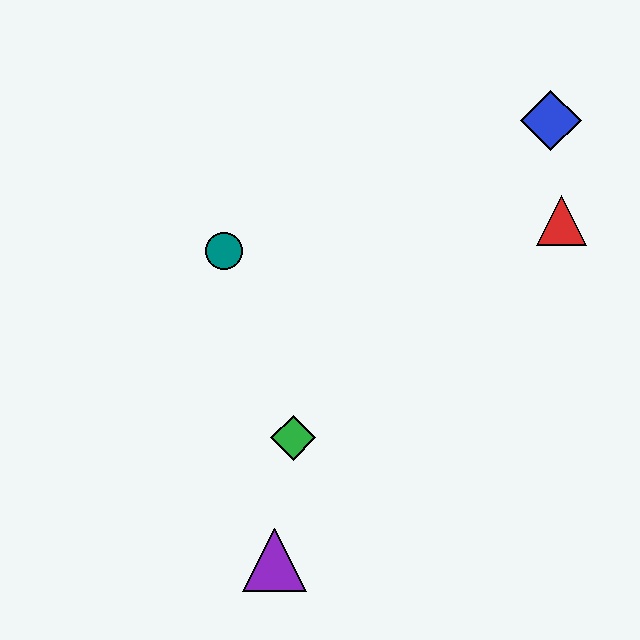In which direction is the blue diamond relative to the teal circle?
The blue diamond is to the right of the teal circle.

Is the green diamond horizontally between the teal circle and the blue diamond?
Yes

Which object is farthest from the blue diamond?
The purple triangle is farthest from the blue diamond.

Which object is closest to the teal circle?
The green diamond is closest to the teal circle.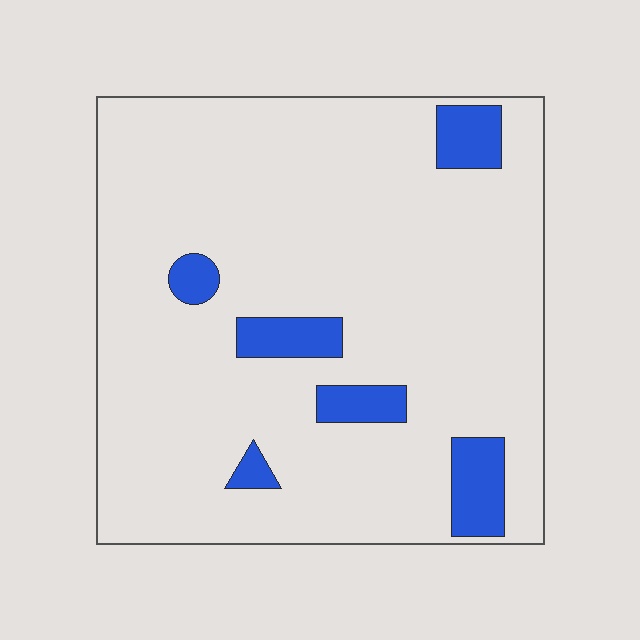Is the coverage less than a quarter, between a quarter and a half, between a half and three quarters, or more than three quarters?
Less than a quarter.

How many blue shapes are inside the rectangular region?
6.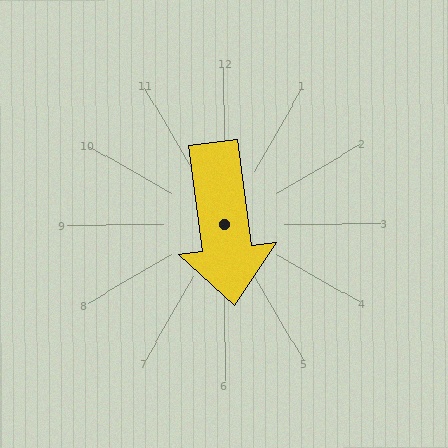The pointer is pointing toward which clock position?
Roughly 6 o'clock.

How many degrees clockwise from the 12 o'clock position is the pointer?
Approximately 173 degrees.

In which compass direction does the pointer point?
South.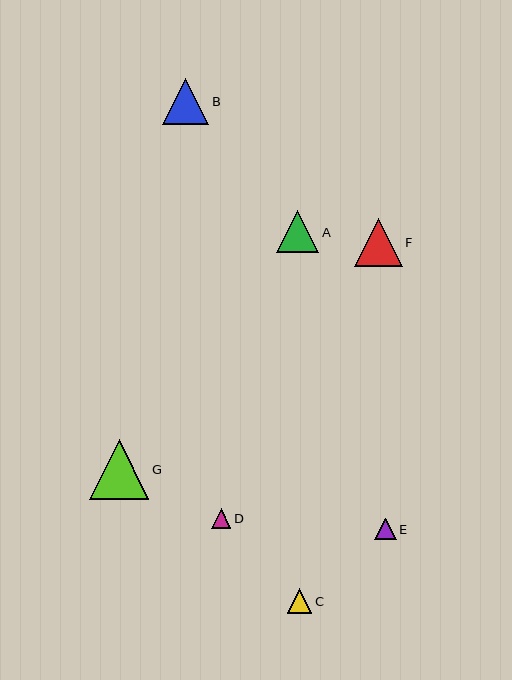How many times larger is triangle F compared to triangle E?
Triangle F is approximately 2.2 times the size of triangle E.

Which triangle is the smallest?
Triangle D is the smallest with a size of approximately 20 pixels.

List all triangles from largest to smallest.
From largest to smallest: G, F, B, A, C, E, D.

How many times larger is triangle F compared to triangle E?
Triangle F is approximately 2.2 times the size of triangle E.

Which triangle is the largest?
Triangle G is the largest with a size of approximately 59 pixels.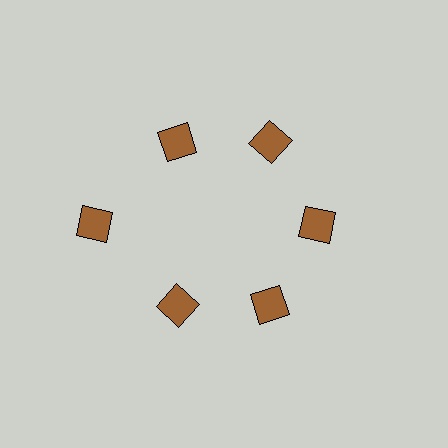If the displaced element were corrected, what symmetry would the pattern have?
It would have 6-fold rotational symmetry — the pattern would map onto itself every 60 degrees.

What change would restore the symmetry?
The symmetry would be restored by moving it inward, back onto the ring so that all 6 diamonds sit at equal angles and equal distance from the center.